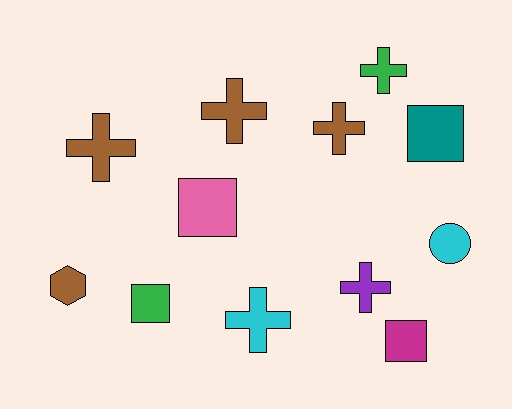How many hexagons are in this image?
There is 1 hexagon.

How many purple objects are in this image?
There is 1 purple object.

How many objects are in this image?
There are 12 objects.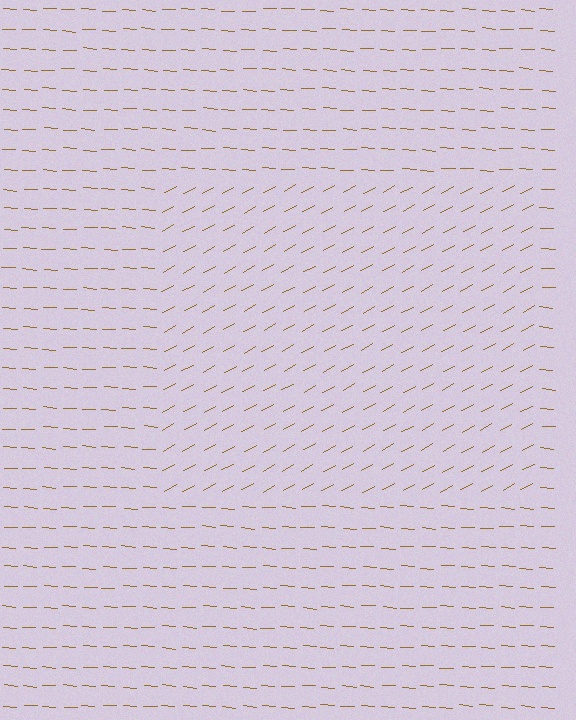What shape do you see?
I see a rectangle.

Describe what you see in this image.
The image is filled with small brown line segments. A rectangle region in the image has lines oriented differently from the surrounding lines, creating a visible texture boundary.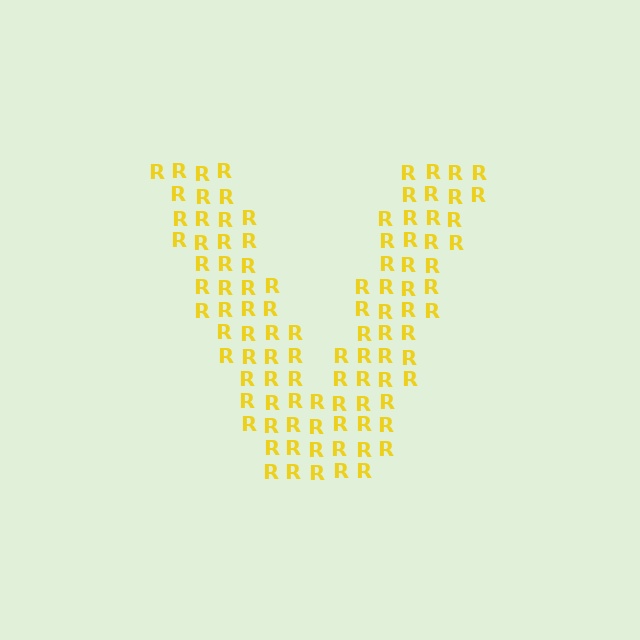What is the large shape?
The large shape is the letter V.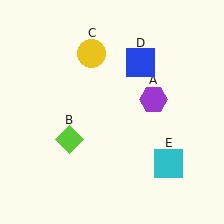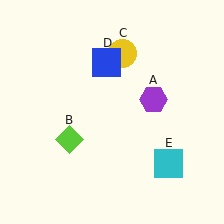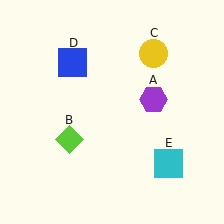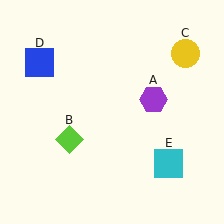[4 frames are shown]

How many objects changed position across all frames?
2 objects changed position: yellow circle (object C), blue square (object D).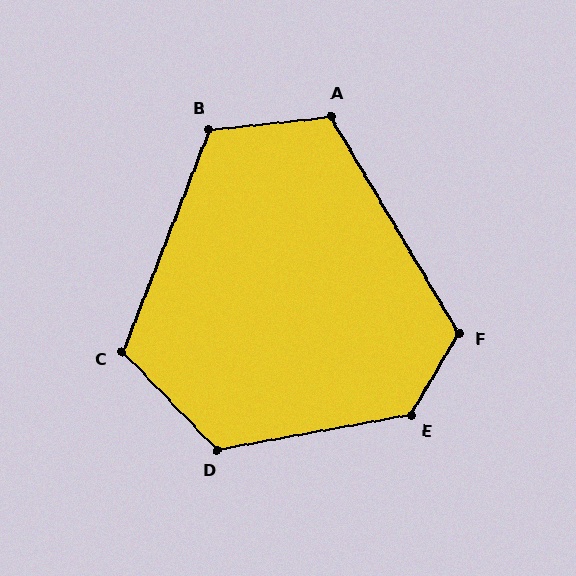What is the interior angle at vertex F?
Approximately 119 degrees (obtuse).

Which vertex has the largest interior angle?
E, at approximately 131 degrees.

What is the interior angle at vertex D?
Approximately 123 degrees (obtuse).